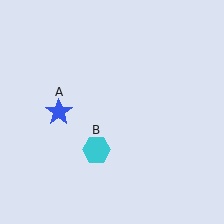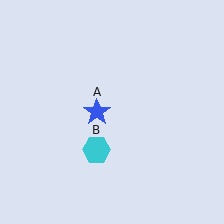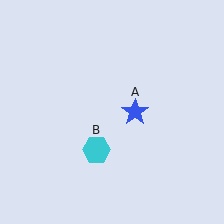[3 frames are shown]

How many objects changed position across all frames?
1 object changed position: blue star (object A).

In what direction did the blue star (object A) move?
The blue star (object A) moved right.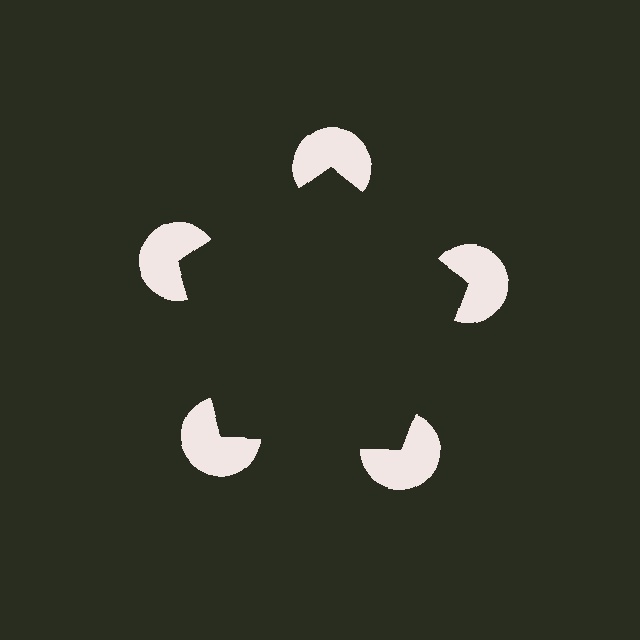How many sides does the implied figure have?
5 sides.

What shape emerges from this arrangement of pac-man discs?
An illusory pentagon — its edges are inferred from the aligned wedge cuts in the pac-man discs, not physically drawn.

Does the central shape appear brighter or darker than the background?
It typically appears slightly darker than the background, even though no actual brightness change is drawn.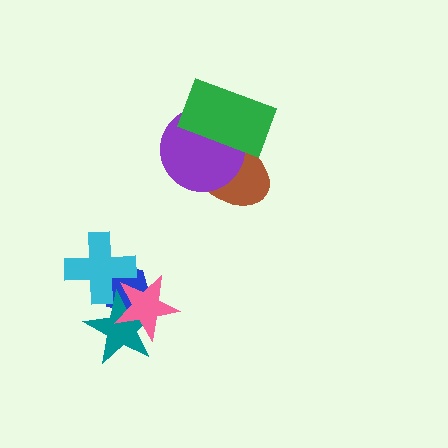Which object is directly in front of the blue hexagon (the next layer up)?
The cyan cross is directly in front of the blue hexagon.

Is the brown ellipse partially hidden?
Yes, it is partially covered by another shape.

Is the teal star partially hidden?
Yes, it is partially covered by another shape.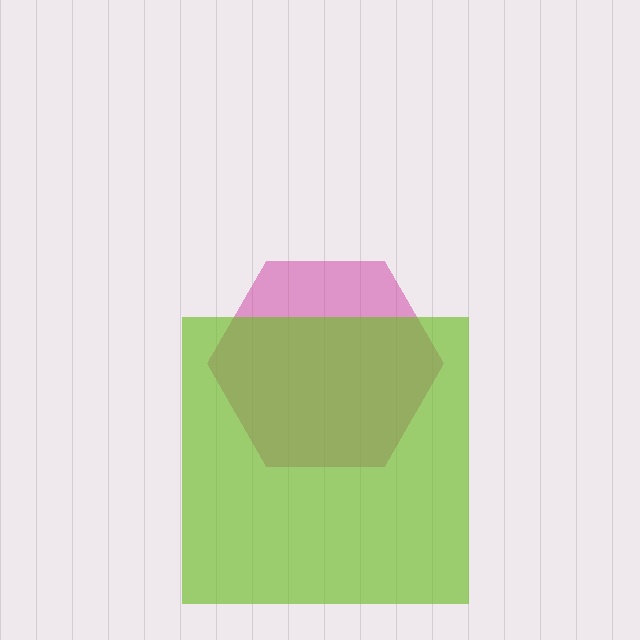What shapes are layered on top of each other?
The layered shapes are: a magenta hexagon, a lime square.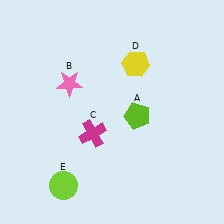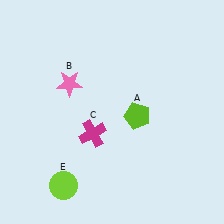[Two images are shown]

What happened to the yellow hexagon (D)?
The yellow hexagon (D) was removed in Image 2. It was in the top-right area of Image 1.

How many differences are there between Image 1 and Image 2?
There is 1 difference between the two images.